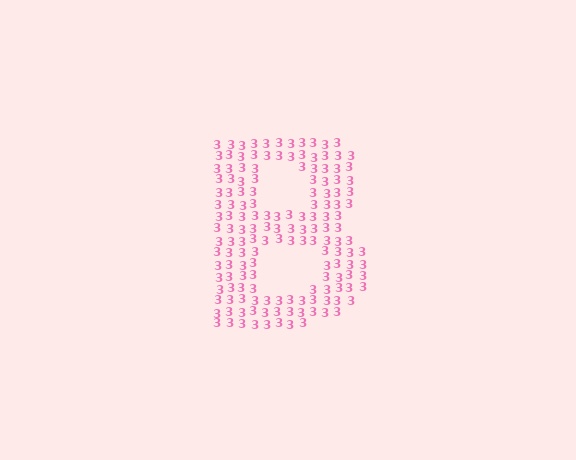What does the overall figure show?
The overall figure shows the letter B.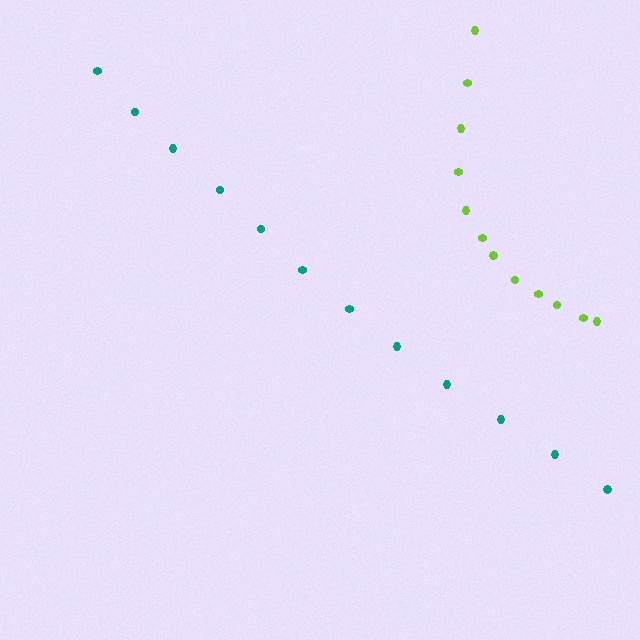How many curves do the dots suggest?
There are 2 distinct paths.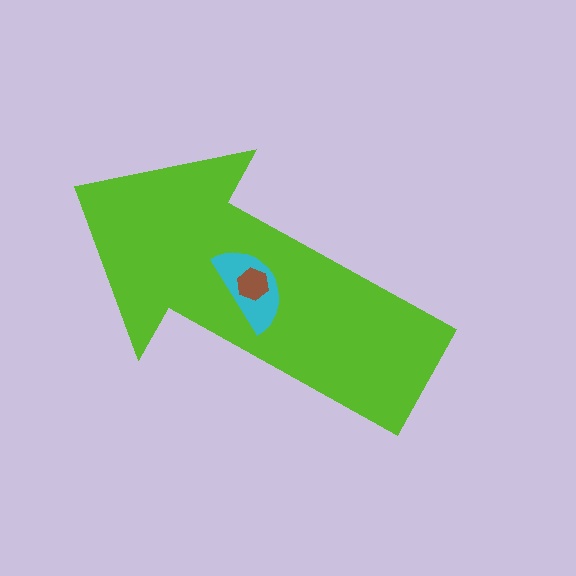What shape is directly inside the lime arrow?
The cyan semicircle.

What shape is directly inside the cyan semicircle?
The brown hexagon.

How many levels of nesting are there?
3.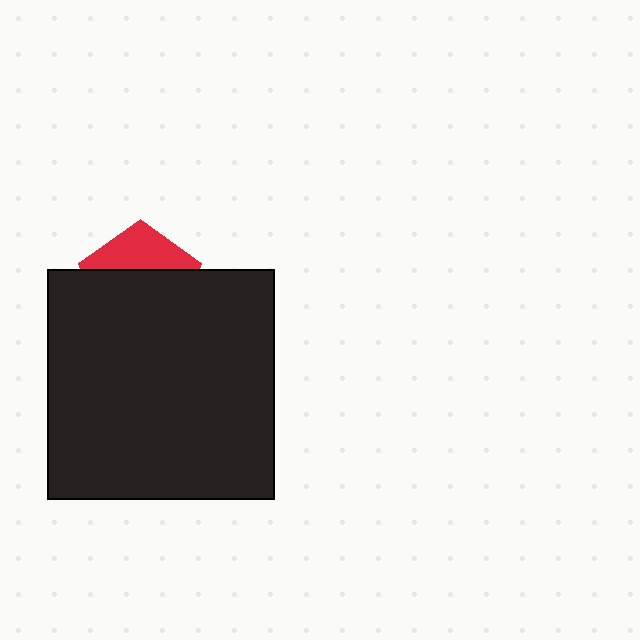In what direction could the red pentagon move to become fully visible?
The red pentagon could move up. That would shift it out from behind the black rectangle entirely.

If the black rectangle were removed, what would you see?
You would see the complete red pentagon.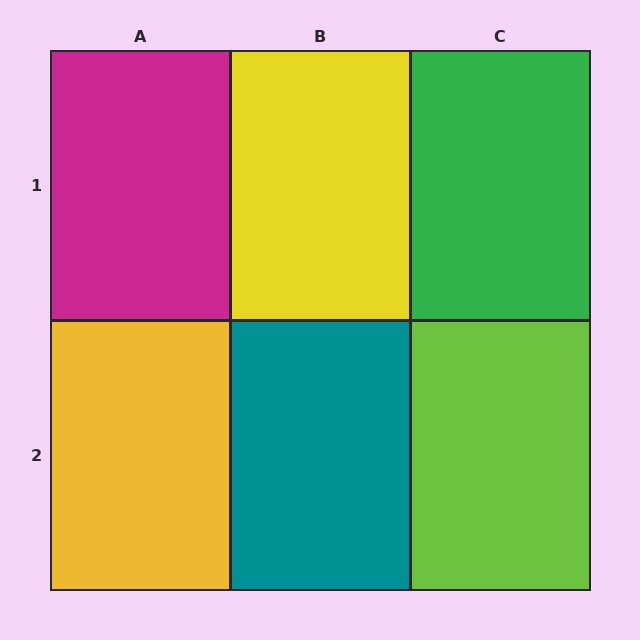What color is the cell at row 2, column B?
Teal.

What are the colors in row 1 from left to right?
Magenta, yellow, green.